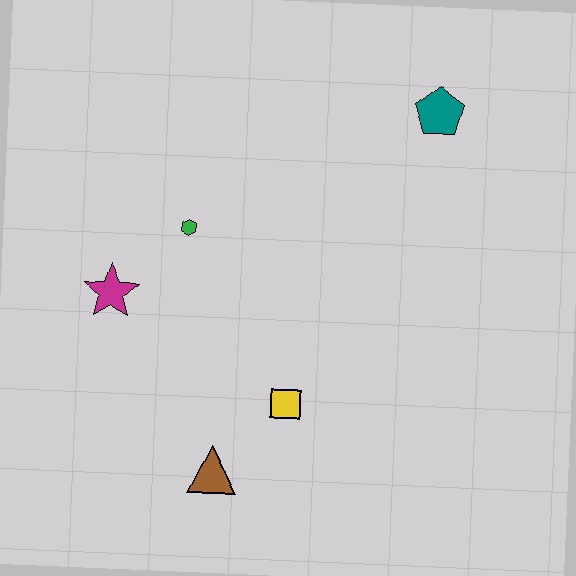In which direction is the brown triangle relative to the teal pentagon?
The brown triangle is below the teal pentagon.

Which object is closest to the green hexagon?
The magenta star is closest to the green hexagon.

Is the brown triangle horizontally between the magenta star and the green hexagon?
No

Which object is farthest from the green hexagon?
The teal pentagon is farthest from the green hexagon.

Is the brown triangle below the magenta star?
Yes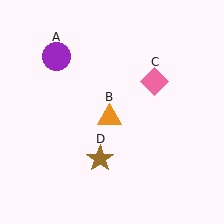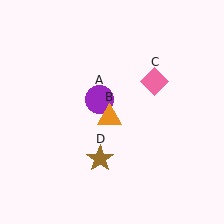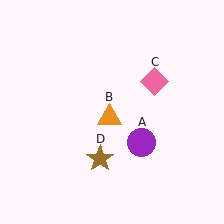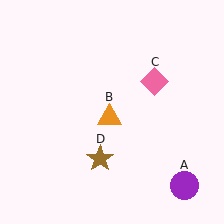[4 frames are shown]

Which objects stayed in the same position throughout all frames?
Orange triangle (object B) and pink diamond (object C) and brown star (object D) remained stationary.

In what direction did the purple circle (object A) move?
The purple circle (object A) moved down and to the right.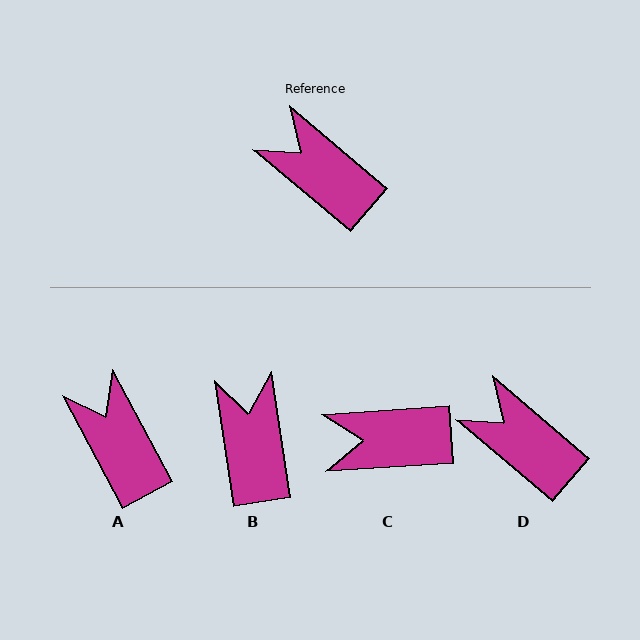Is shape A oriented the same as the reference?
No, it is off by about 22 degrees.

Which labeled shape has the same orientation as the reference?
D.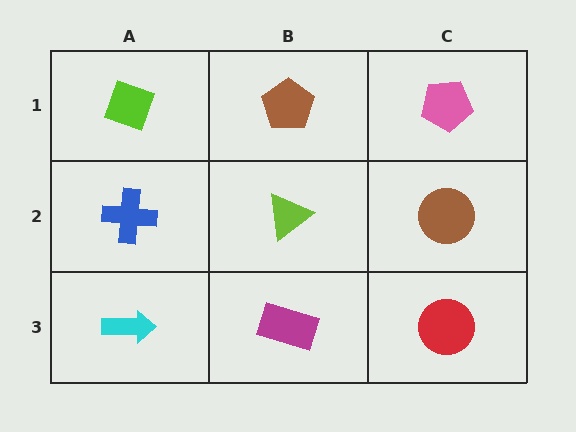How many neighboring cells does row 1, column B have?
3.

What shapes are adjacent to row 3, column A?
A blue cross (row 2, column A), a magenta rectangle (row 3, column B).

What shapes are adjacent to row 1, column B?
A lime triangle (row 2, column B), a lime diamond (row 1, column A), a pink pentagon (row 1, column C).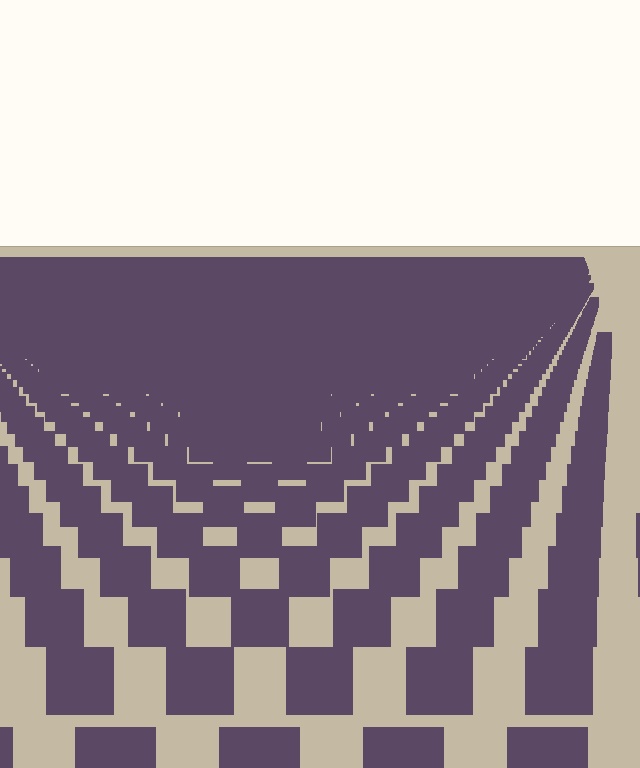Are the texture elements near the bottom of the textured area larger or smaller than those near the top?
Larger. Near the bottom, elements are closer to the viewer and appear at a bigger on-screen size.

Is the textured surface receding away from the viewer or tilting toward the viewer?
The surface is receding away from the viewer. Texture elements get smaller and denser toward the top.